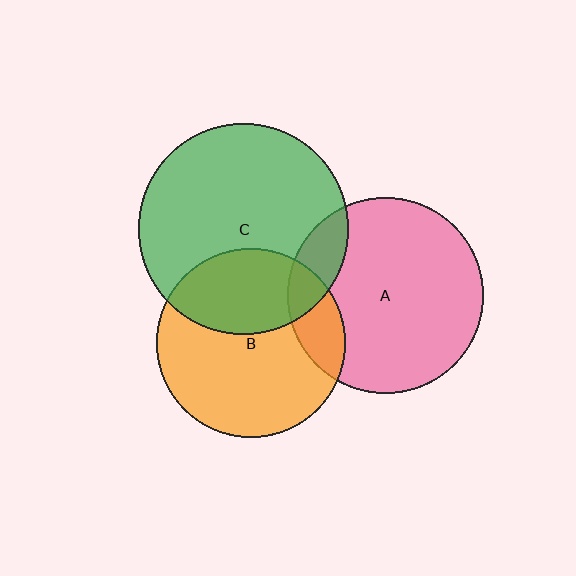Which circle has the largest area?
Circle C (green).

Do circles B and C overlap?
Yes.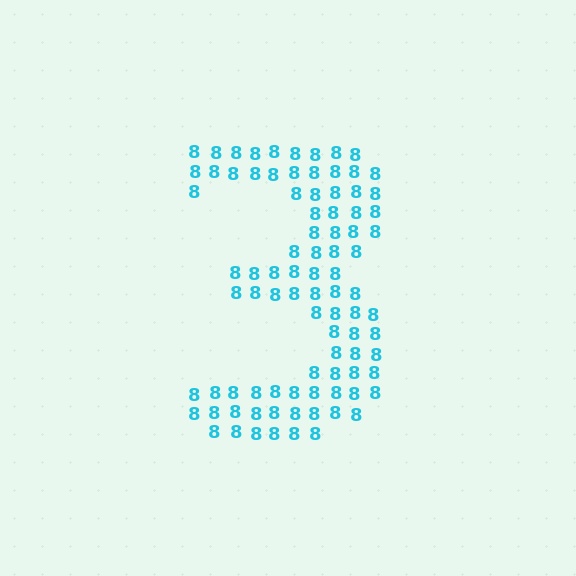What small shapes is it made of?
It is made of small digit 8's.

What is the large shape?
The large shape is the digit 3.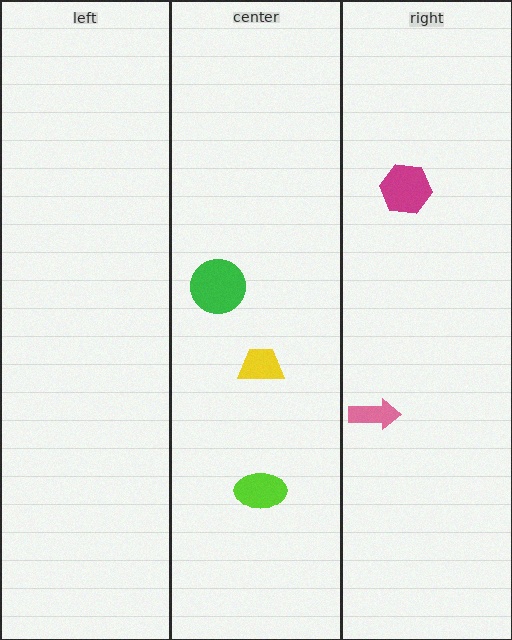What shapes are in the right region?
The pink arrow, the magenta hexagon.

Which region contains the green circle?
The center region.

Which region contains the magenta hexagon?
The right region.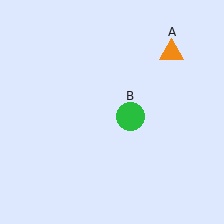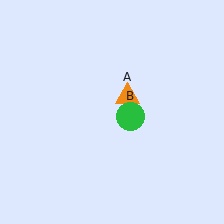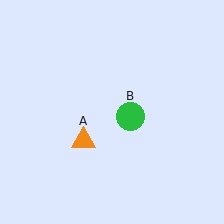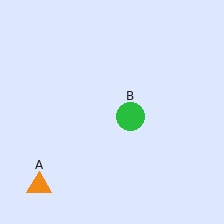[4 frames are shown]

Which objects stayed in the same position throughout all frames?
Green circle (object B) remained stationary.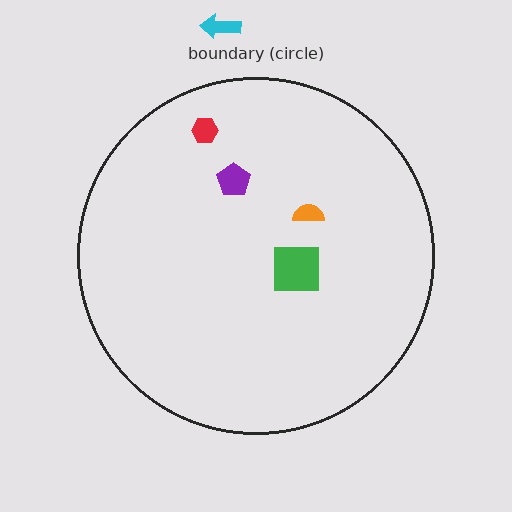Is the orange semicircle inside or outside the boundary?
Inside.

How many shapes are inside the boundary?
4 inside, 1 outside.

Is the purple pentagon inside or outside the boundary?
Inside.